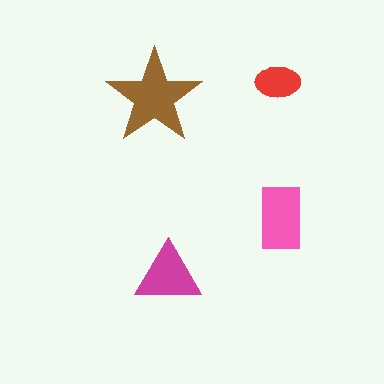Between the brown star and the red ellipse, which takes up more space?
The brown star.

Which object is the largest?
The brown star.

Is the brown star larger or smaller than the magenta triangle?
Larger.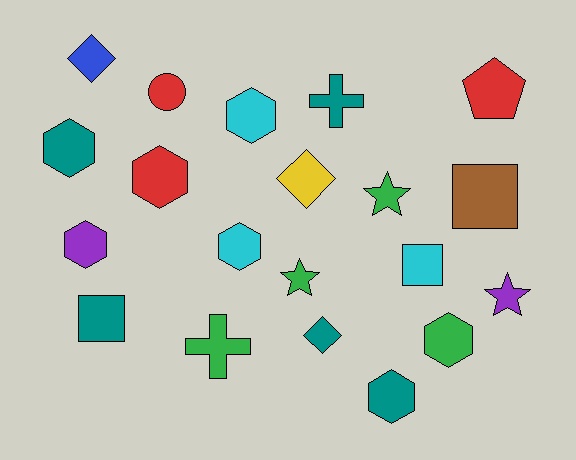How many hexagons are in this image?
There are 7 hexagons.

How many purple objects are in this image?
There are 2 purple objects.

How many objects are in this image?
There are 20 objects.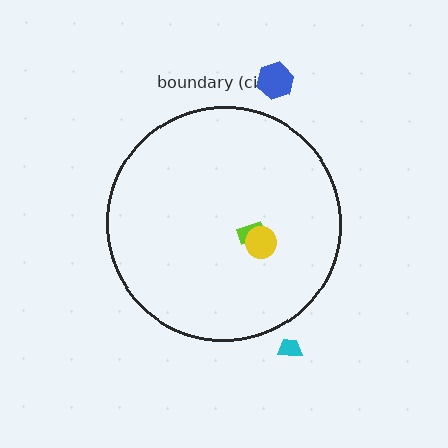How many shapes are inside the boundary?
2 inside, 2 outside.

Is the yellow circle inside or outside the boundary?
Inside.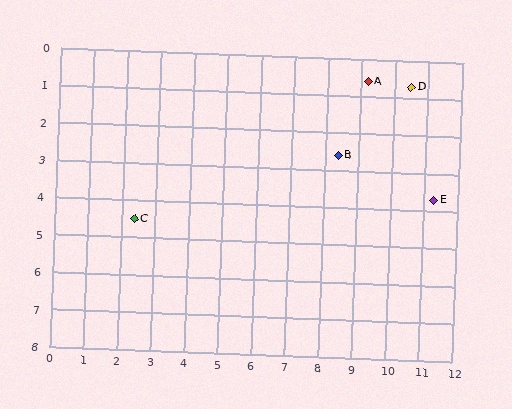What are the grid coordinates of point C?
Point C is at approximately (2.4, 4.5).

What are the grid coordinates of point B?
Point B is at approximately (8.4, 2.6).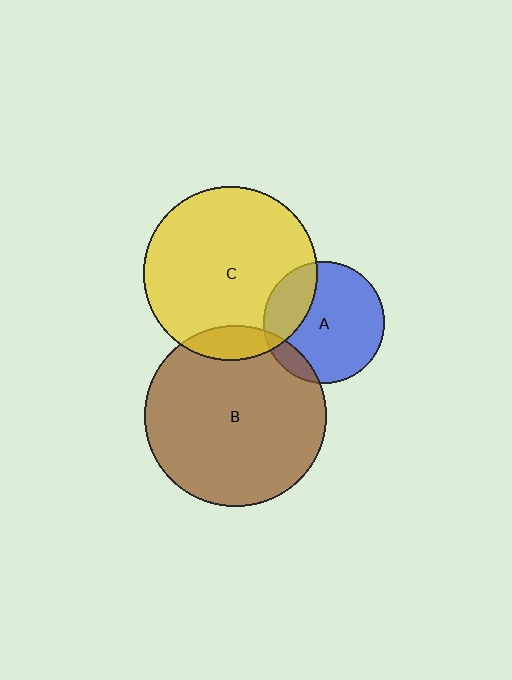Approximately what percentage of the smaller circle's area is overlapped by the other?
Approximately 10%.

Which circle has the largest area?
Circle B (brown).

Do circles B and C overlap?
Yes.